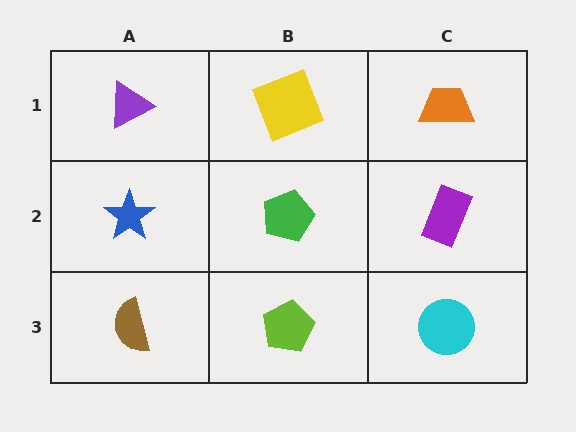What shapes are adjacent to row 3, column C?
A purple rectangle (row 2, column C), a lime pentagon (row 3, column B).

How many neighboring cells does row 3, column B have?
3.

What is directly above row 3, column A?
A blue star.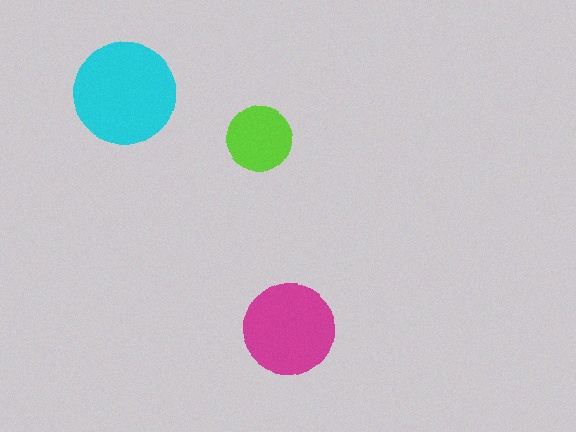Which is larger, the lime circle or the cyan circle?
The cyan one.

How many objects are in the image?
There are 3 objects in the image.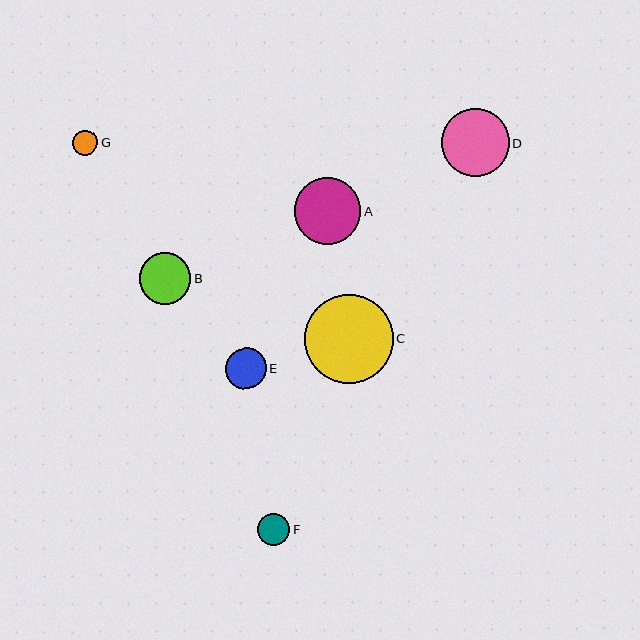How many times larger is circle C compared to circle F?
Circle C is approximately 2.8 times the size of circle F.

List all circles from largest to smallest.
From largest to smallest: C, D, A, B, E, F, G.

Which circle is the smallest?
Circle G is the smallest with a size of approximately 25 pixels.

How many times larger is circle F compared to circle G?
Circle F is approximately 1.2 times the size of circle G.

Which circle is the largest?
Circle C is the largest with a size of approximately 89 pixels.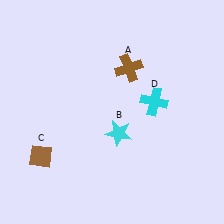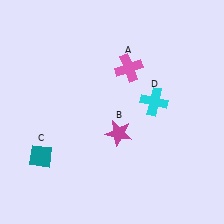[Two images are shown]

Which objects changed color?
A changed from brown to pink. B changed from cyan to magenta. C changed from brown to teal.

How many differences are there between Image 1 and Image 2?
There are 3 differences between the two images.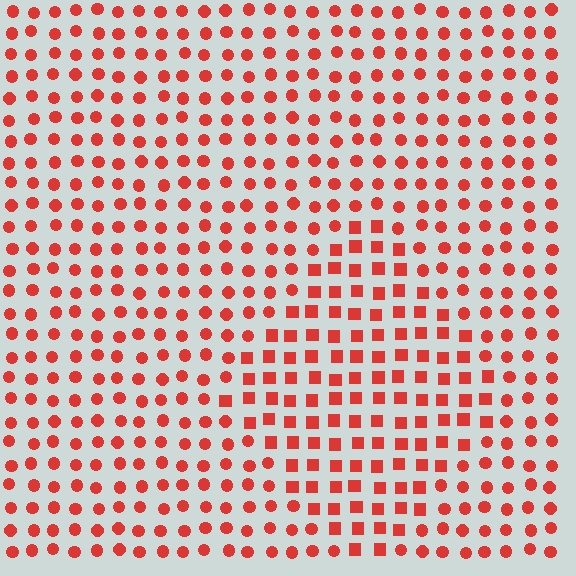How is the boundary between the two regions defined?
The boundary is defined by a change in element shape: squares inside vs. circles outside. All elements share the same color and spacing.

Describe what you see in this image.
The image is filled with small red elements arranged in a uniform grid. A diamond-shaped region contains squares, while the surrounding area contains circles. The boundary is defined purely by the change in element shape.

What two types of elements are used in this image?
The image uses squares inside the diamond region and circles outside it.